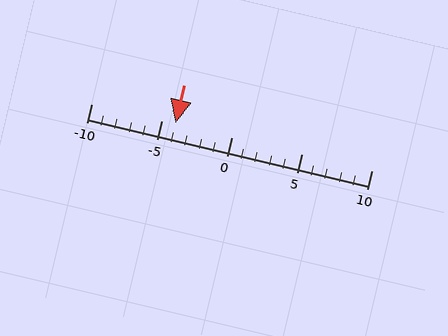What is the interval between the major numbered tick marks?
The major tick marks are spaced 5 units apart.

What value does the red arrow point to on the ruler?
The red arrow points to approximately -4.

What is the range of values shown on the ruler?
The ruler shows values from -10 to 10.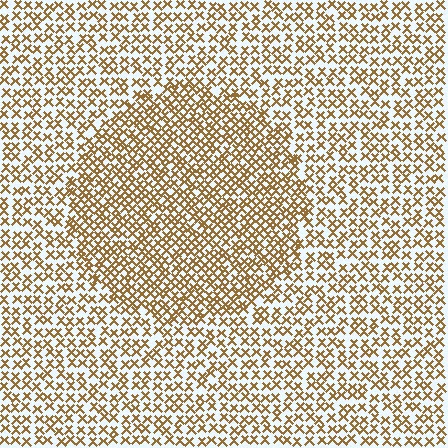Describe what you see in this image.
The image contains small brown elements arranged at two different densities. A circle-shaped region is visible where the elements are more densely packed than the surrounding area.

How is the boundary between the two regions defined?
The boundary is defined by a change in element density (approximately 1.6x ratio). All elements are the same color, size, and shape.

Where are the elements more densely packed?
The elements are more densely packed inside the circle boundary.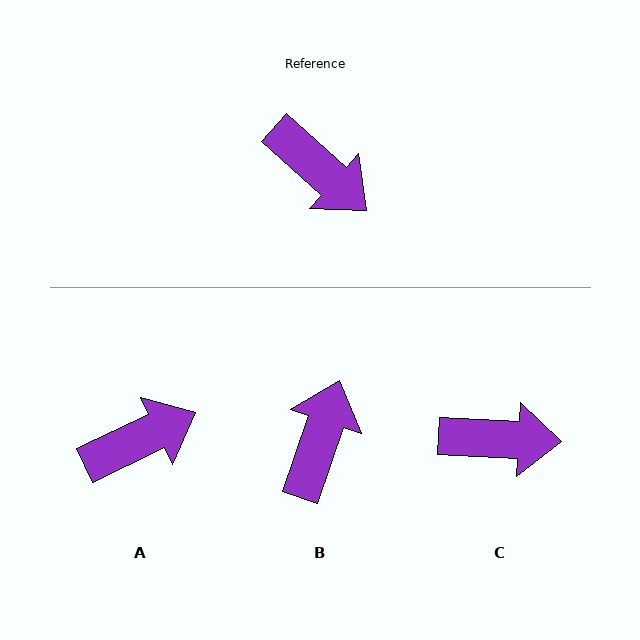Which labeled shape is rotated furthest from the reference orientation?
B, about 113 degrees away.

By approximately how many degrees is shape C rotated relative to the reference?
Approximately 39 degrees counter-clockwise.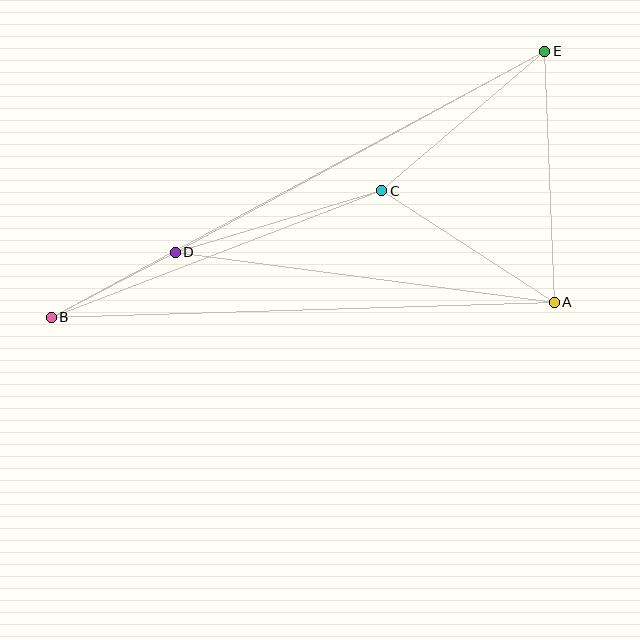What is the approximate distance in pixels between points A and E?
The distance between A and E is approximately 251 pixels.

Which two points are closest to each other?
Points B and D are closest to each other.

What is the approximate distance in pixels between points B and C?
The distance between B and C is approximately 354 pixels.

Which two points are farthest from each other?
Points B and E are farthest from each other.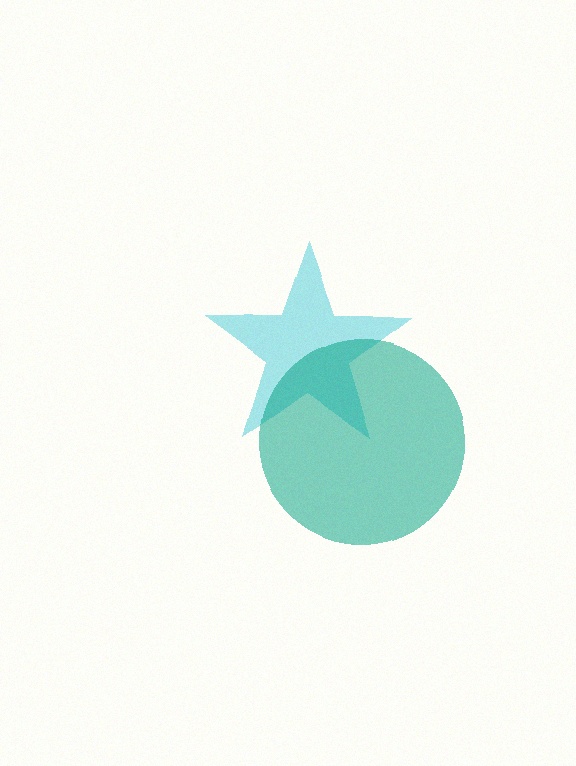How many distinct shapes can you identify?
There are 2 distinct shapes: a cyan star, a teal circle.